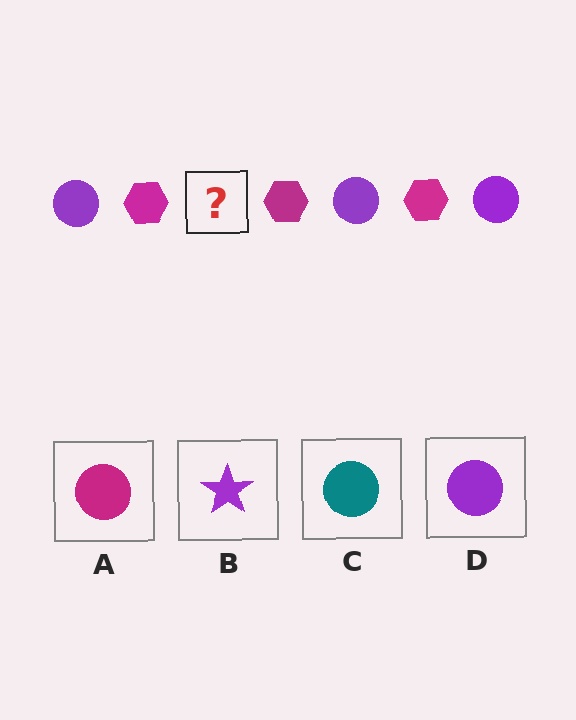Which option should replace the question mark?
Option D.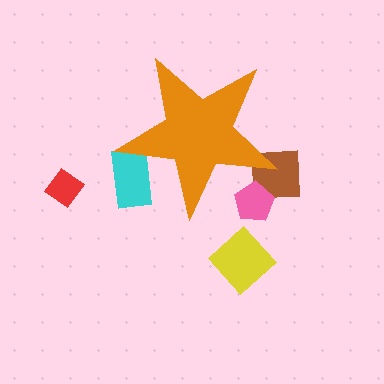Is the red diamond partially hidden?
No, the red diamond is fully visible.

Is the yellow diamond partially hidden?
No, the yellow diamond is fully visible.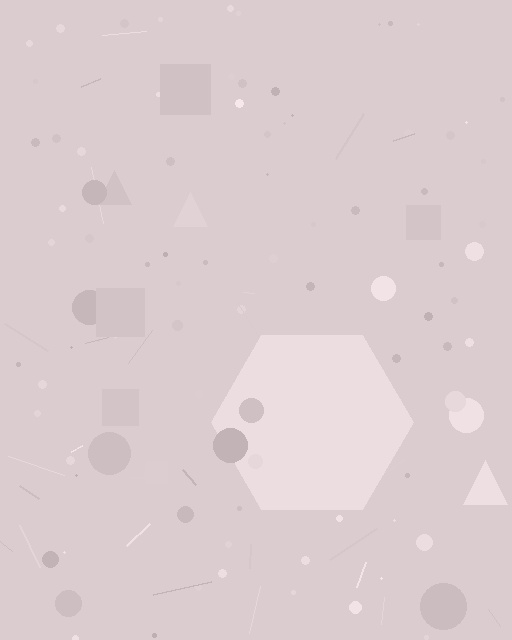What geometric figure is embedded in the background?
A hexagon is embedded in the background.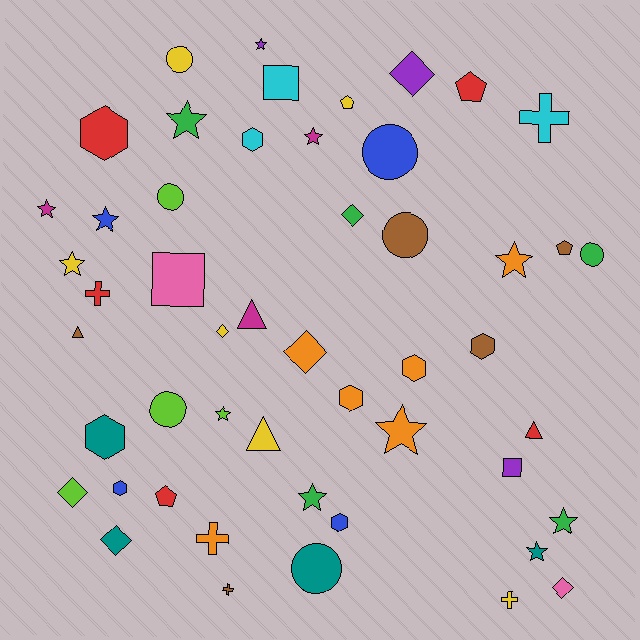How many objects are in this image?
There are 50 objects.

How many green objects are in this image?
There are 5 green objects.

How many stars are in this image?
There are 12 stars.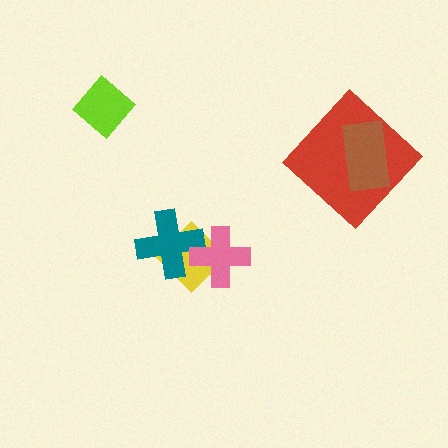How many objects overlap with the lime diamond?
0 objects overlap with the lime diamond.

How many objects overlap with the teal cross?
2 objects overlap with the teal cross.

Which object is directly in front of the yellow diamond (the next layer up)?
The teal cross is directly in front of the yellow diamond.